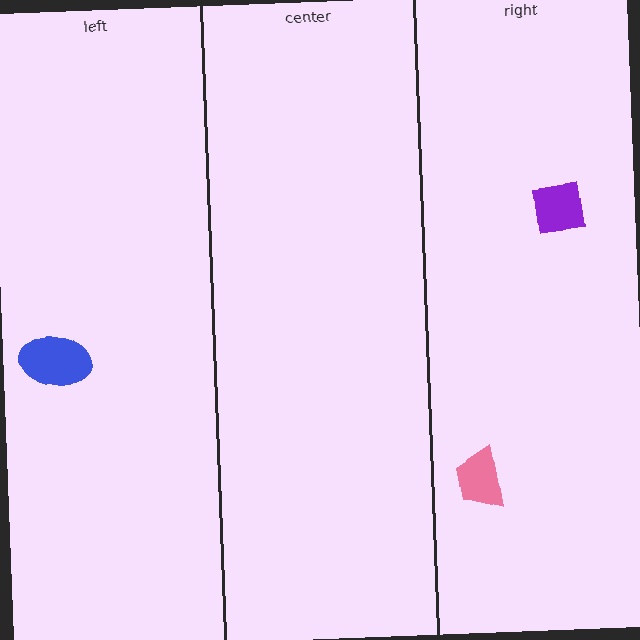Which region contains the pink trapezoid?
The right region.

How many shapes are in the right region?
2.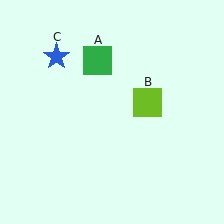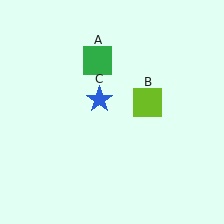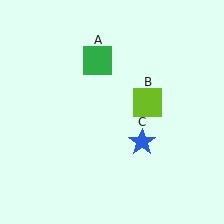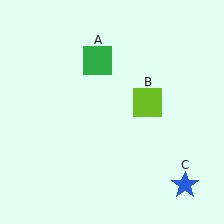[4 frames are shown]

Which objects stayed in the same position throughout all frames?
Green square (object A) and lime square (object B) remained stationary.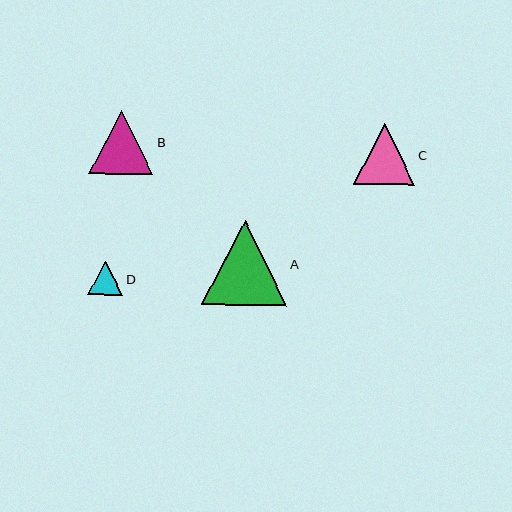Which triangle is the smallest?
Triangle D is the smallest with a size of approximately 34 pixels.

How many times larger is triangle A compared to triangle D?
Triangle A is approximately 2.5 times the size of triangle D.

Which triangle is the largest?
Triangle A is the largest with a size of approximately 84 pixels.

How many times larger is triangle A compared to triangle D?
Triangle A is approximately 2.5 times the size of triangle D.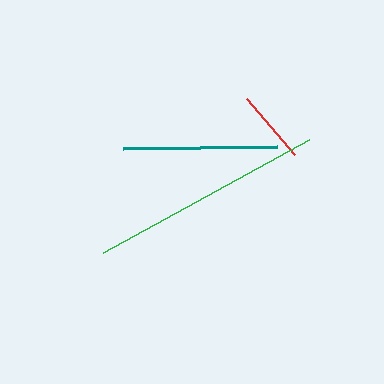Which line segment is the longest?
The green line is the longest at approximately 235 pixels.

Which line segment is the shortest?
The red line is the shortest at approximately 73 pixels.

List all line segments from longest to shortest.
From longest to shortest: green, teal, red.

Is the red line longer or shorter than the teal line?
The teal line is longer than the red line.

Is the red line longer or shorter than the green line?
The green line is longer than the red line.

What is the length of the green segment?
The green segment is approximately 235 pixels long.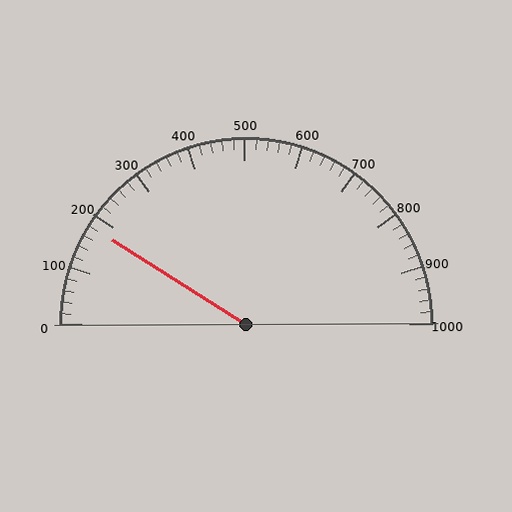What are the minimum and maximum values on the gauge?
The gauge ranges from 0 to 1000.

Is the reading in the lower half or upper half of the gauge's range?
The reading is in the lower half of the range (0 to 1000).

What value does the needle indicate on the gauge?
The needle indicates approximately 180.